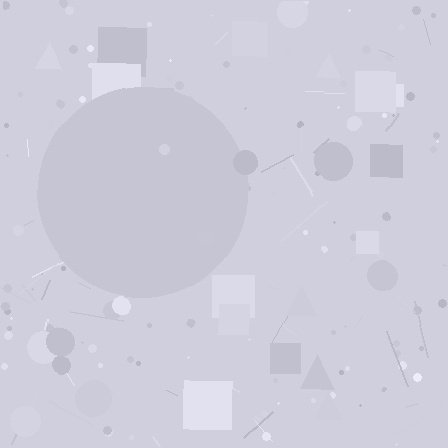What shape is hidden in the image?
A circle is hidden in the image.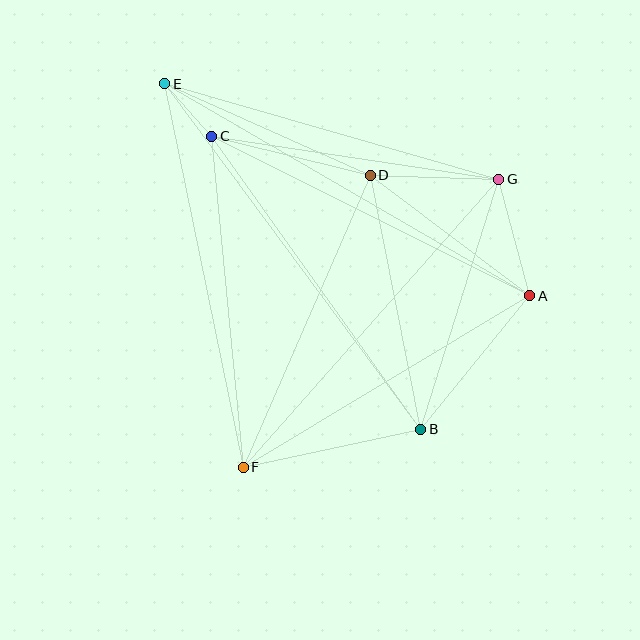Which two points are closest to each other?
Points C and E are closest to each other.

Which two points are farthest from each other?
Points B and E are farthest from each other.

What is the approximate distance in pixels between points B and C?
The distance between B and C is approximately 360 pixels.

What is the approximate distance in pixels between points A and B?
The distance between A and B is approximately 172 pixels.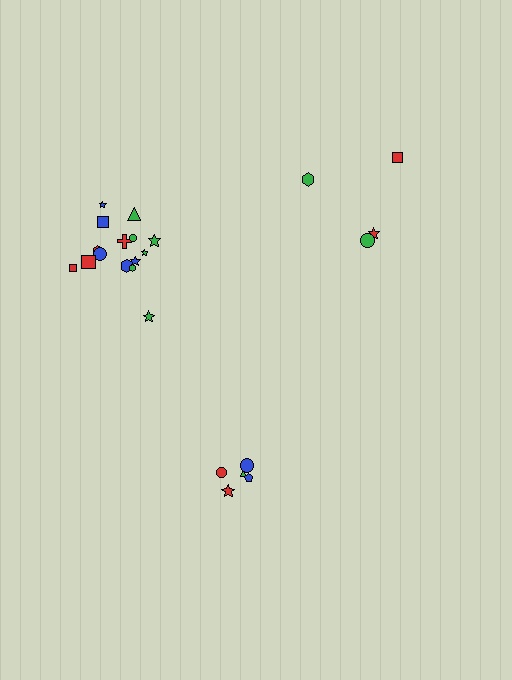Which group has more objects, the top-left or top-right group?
The top-left group.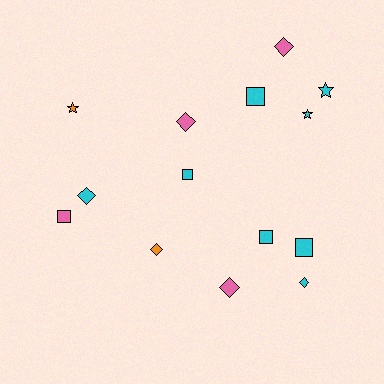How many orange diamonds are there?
There is 1 orange diamond.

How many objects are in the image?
There are 14 objects.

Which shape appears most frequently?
Diamond, with 6 objects.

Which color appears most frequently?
Cyan, with 8 objects.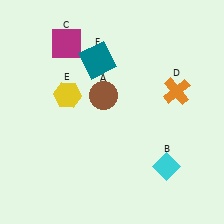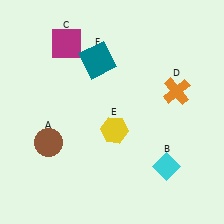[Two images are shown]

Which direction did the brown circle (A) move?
The brown circle (A) moved left.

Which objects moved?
The objects that moved are: the brown circle (A), the yellow hexagon (E).